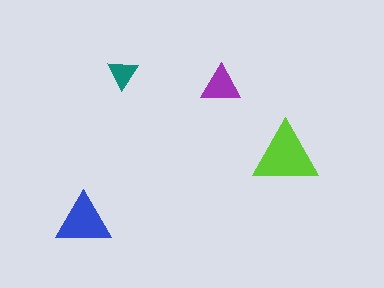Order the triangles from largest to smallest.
the lime one, the blue one, the purple one, the teal one.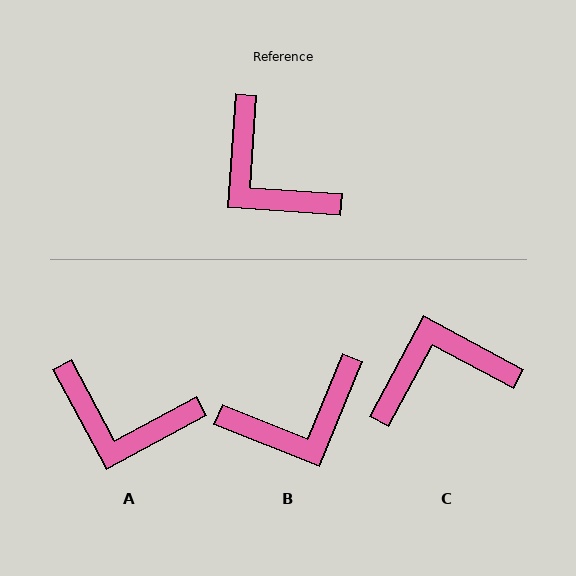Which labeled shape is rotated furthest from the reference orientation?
C, about 114 degrees away.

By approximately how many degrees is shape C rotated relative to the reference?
Approximately 114 degrees clockwise.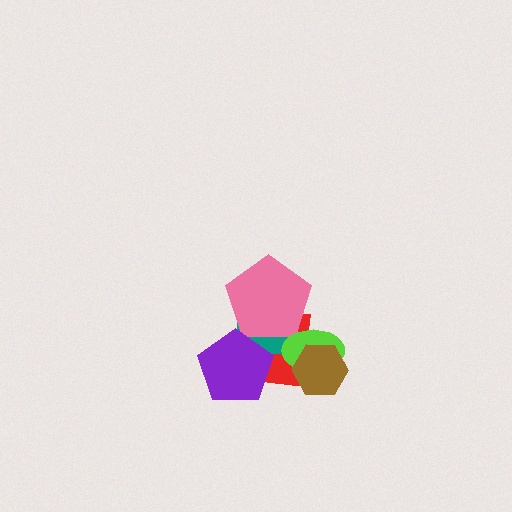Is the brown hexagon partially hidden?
No, no other shape covers it.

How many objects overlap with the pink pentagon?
4 objects overlap with the pink pentagon.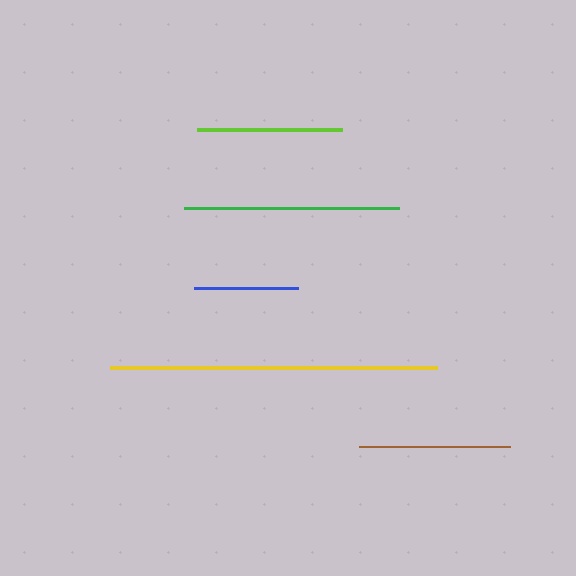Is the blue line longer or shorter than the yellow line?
The yellow line is longer than the blue line.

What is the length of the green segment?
The green segment is approximately 215 pixels long.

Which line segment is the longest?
The yellow line is the longest at approximately 326 pixels.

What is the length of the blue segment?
The blue segment is approximately 104 pixels long.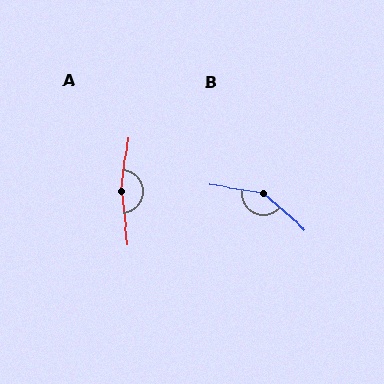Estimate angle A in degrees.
Approximately 166 degrees.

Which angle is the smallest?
B, at approximately 147 degrees.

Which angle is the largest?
A, at approximately 166 degrees.